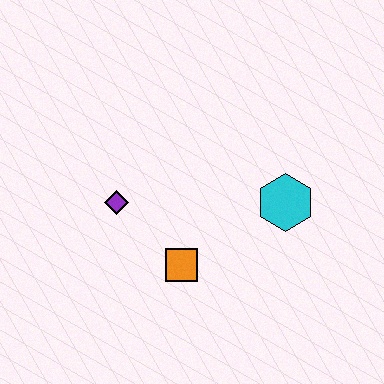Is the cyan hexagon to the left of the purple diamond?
No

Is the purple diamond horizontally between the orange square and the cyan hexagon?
No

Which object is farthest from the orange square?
The cyan hexagon is farthest from the orange square.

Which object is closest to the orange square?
The purple diamond is closest to the orange square.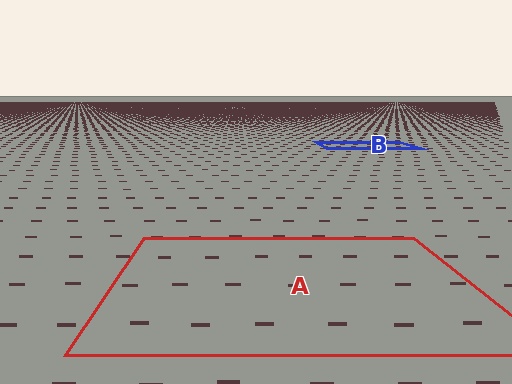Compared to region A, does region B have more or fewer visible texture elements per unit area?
Region B has more texture elements per unit area — they are packed more densely because it is farther away.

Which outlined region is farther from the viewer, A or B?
Region B is farther from the viewer — the texture elements inside it appear smaller and more densely packed.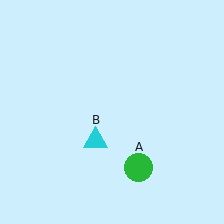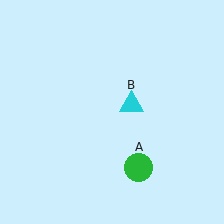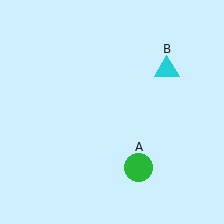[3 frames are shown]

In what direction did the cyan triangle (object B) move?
The cyan triangle (object B) moved up and to the right.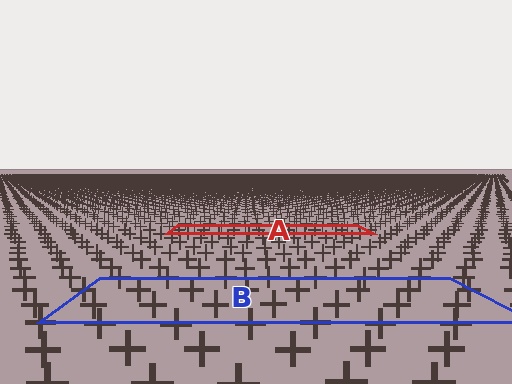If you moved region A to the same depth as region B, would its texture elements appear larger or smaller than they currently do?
They would appear larger. At a closer depth, the same texture elements are projected at a bigger on-screen size.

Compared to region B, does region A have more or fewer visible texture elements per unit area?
Region A has more texture elements per unit area — they are packed more densely because it is farther away.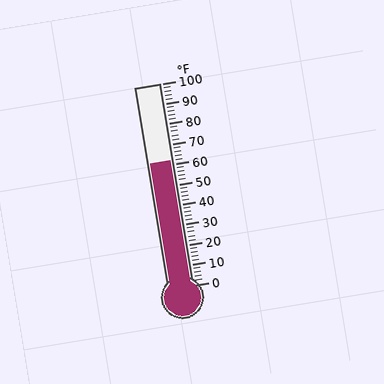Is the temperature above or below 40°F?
The temperature is above 40°F.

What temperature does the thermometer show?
The thermometer shows approximately 62°F.